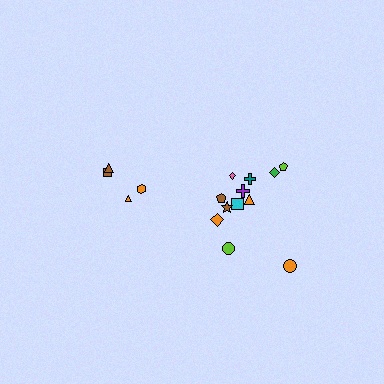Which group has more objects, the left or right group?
The right group.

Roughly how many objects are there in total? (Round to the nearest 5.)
Roughly 15 objects in total.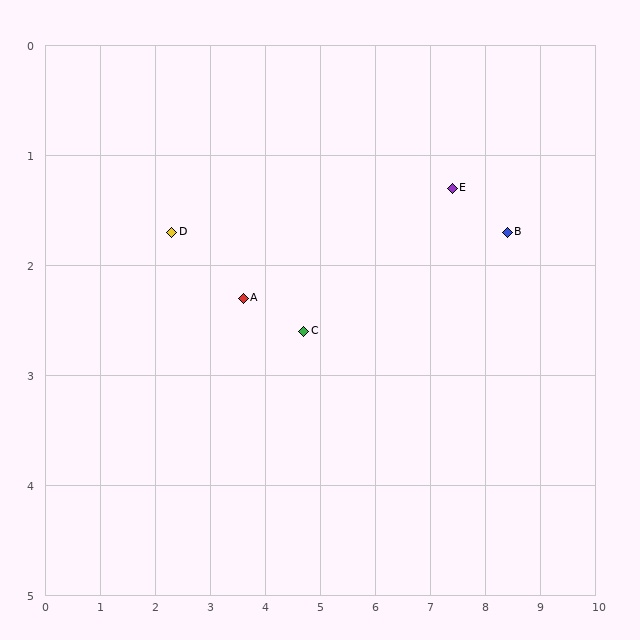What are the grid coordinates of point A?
Point A is at approximately (3.6, 2.3).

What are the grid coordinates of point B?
Point B is at approximately (8.4, 1.7).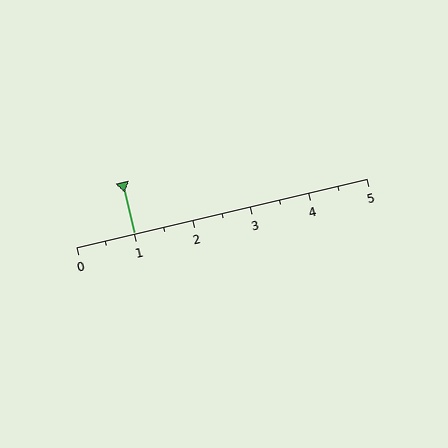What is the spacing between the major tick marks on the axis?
The major ticks are spaced 1 apart.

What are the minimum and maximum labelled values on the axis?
The axis runs from 0 to 5.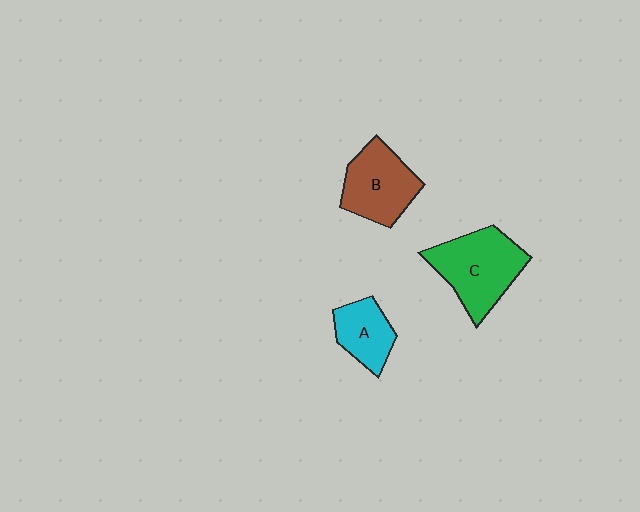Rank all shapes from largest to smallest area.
From largest to smallest: C (green), B (brown), A (cyan).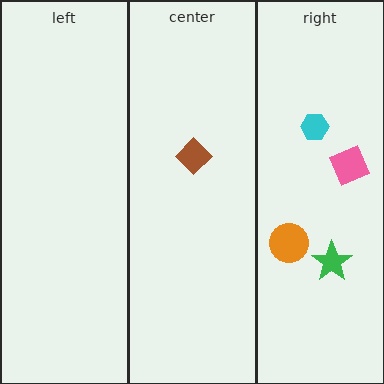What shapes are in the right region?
The green star, the pink square, the orange circle, the cyan hexagon.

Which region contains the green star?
The right region.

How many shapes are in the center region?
1.